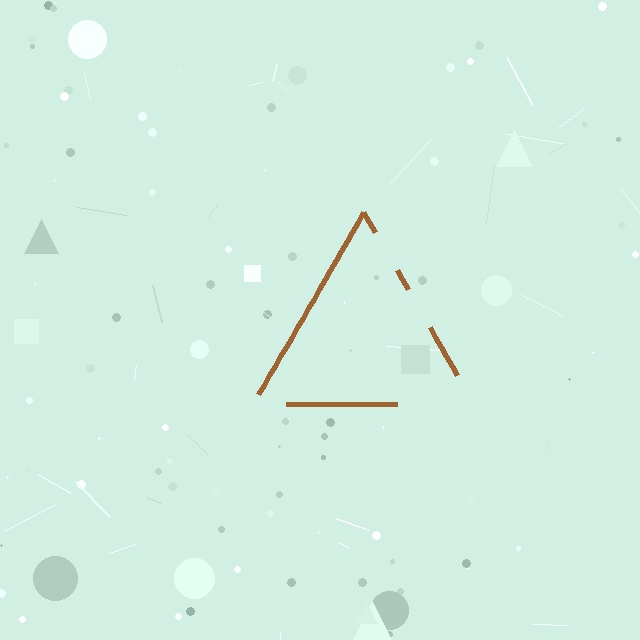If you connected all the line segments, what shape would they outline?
They would outline a triangle.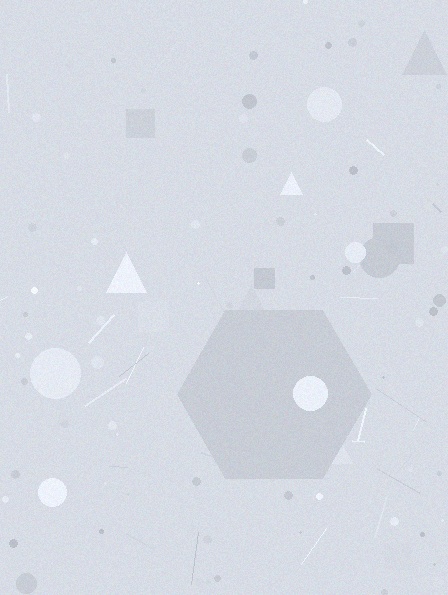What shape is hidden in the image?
A hexagon is hidden in the image.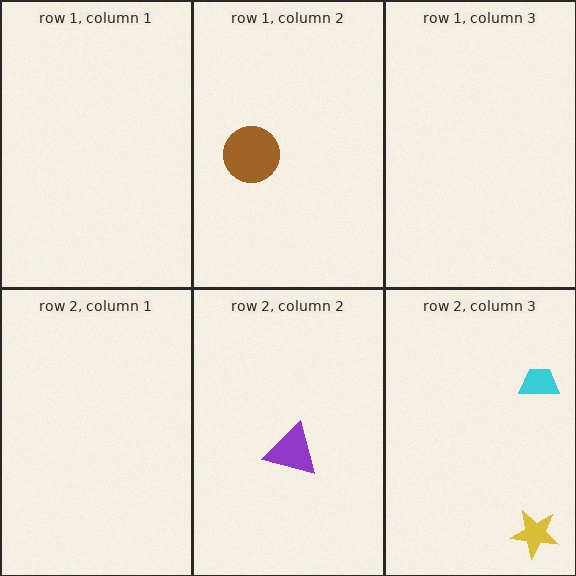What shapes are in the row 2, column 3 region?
The cyan trapezoid, the yellow star.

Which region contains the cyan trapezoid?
The row 2, column 3 region.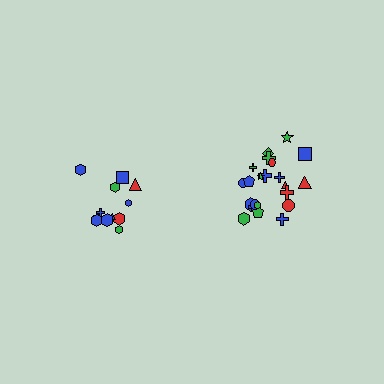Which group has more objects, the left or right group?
The right group.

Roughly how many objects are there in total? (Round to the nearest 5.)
Roughly 35 objects in total.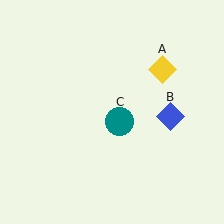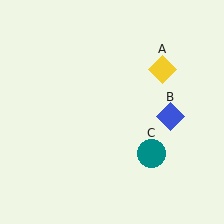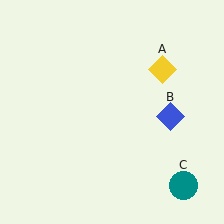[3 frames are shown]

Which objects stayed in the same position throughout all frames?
Yellow diamond (object A) and blue diamond (object B) remained stationary.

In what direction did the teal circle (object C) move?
The teal circle (object C) moved down and to the right.